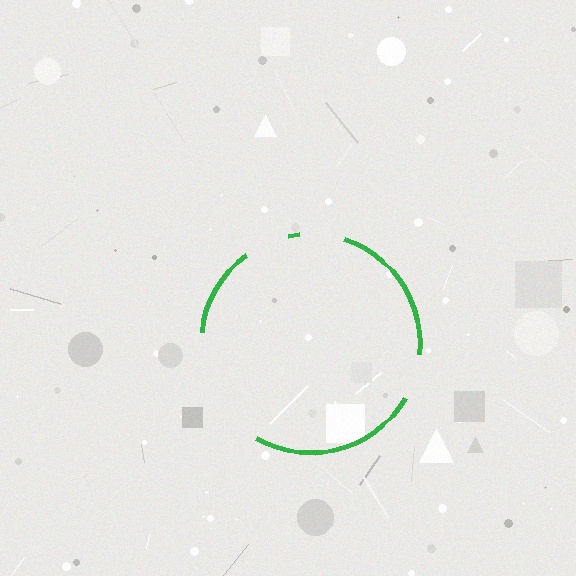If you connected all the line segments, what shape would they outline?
They would outline a circle.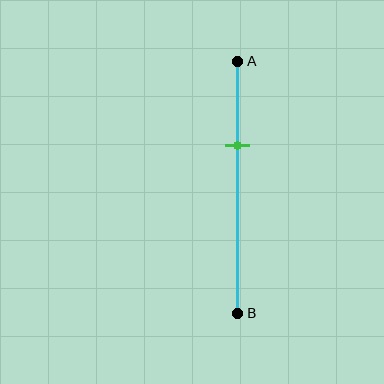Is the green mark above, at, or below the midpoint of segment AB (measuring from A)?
The green mark is above the midpoint of segment AB.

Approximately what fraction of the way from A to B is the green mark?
The green mark is approximately 35% of the way from A to B.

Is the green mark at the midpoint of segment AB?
No, the mark is at about 35% from A, not at the 50% midpoint.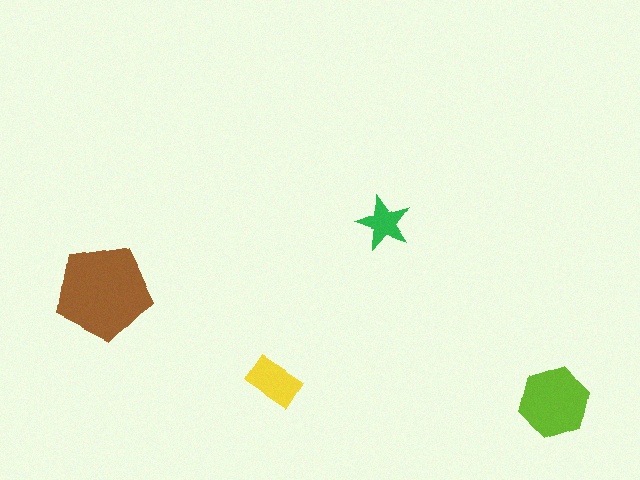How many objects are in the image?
There are 4 objects in the image.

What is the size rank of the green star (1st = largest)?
4th.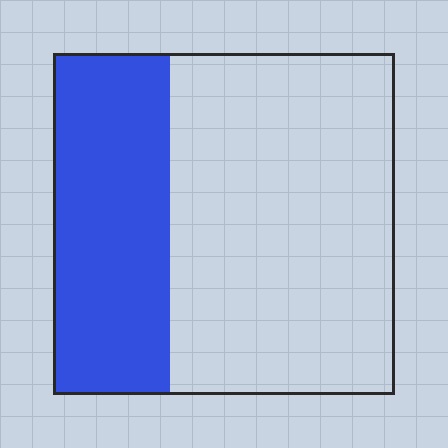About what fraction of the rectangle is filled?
About one third (1/3).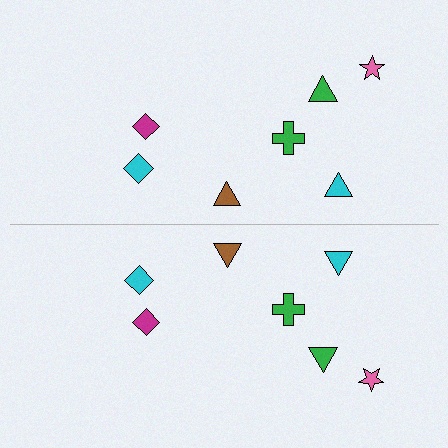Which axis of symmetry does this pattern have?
The pattern has a horizontal axis of symmetry running through the center of the image.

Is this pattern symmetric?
Yes, this pattern has bilateral (reflection) symmetry.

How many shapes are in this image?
There are 14 shapes in this image.